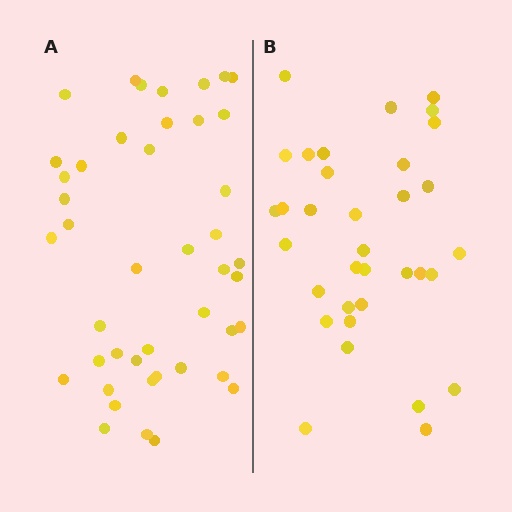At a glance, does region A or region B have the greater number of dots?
Region A (the left region) has more dots.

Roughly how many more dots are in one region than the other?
Region A has roughly 10 or so more dots than region B.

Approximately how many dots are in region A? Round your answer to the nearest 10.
About 40 dots. (The exact count is 44, which rounds to 40.)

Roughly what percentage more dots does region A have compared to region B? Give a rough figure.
About 30% more.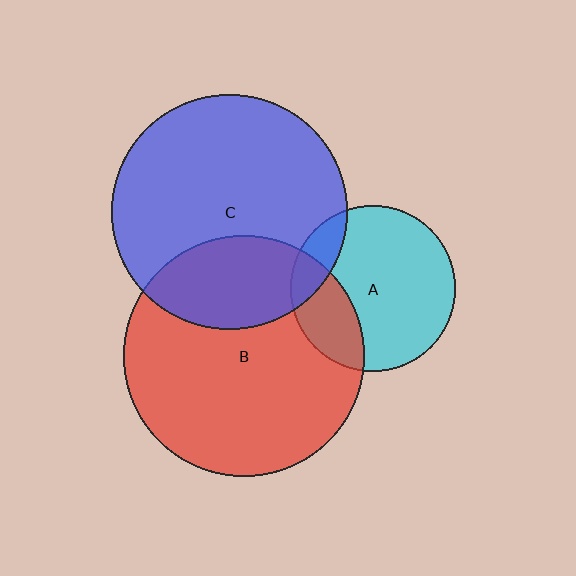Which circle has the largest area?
Circle B (red).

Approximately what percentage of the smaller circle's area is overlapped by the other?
Approximately 30%.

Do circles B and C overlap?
Yes.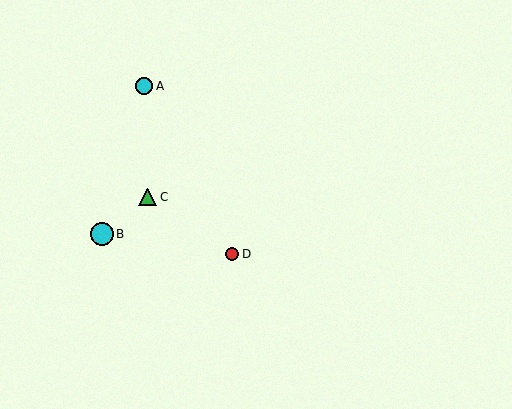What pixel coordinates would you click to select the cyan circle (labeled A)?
Click at (144, 86) to select the cyan circle A.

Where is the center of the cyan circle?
The center of the cyan circle is at (102, 234).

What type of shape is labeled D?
Shape D is a red circle.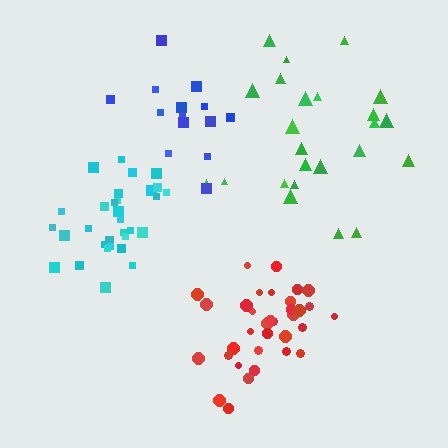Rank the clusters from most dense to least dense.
cyan, red, green, blue.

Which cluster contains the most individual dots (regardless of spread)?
Red (34).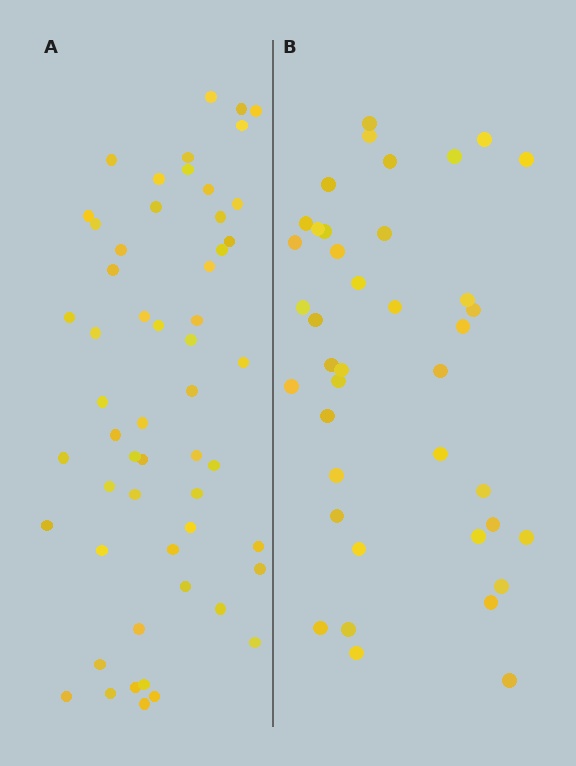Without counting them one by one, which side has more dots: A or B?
Region A (the left region) has more dots.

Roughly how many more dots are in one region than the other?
Region A has approximately 15 more dots than region B.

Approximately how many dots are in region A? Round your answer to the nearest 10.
About 60 dots. (The exact count is 55, which rounds to 60.)